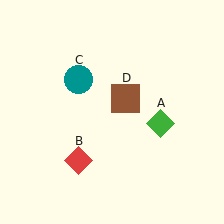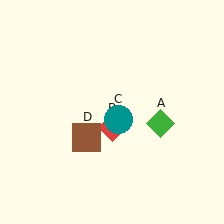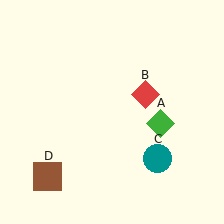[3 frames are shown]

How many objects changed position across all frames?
3 objects changed position: red diamond (object B), teal circle (object C), brown square (object D).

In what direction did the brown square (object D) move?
The brown square (object D) moved down and to the left.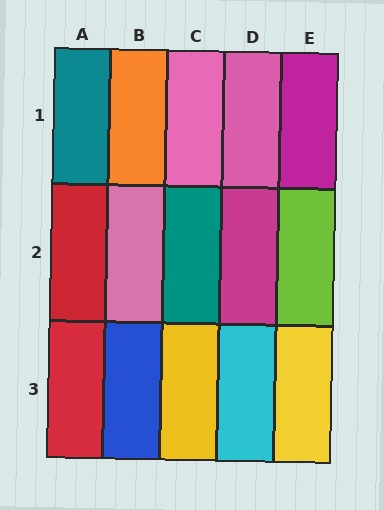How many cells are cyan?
1 cell is cyan.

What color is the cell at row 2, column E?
Lime.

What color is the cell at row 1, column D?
Pink.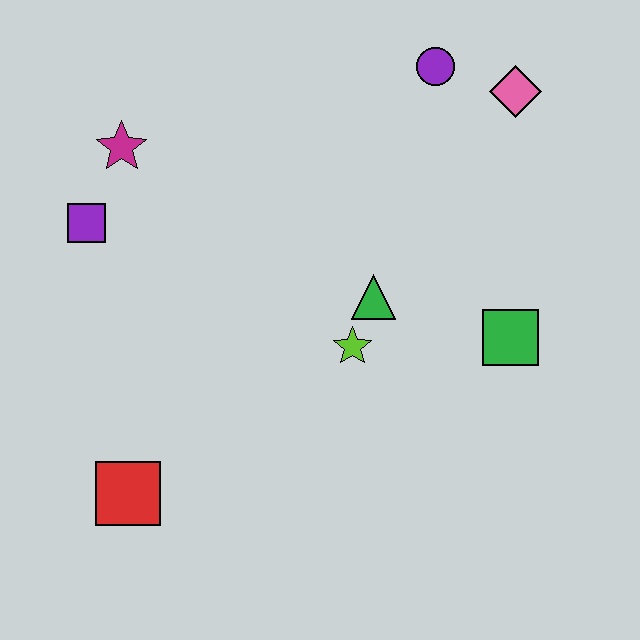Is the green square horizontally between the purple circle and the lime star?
No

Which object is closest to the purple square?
The magenta star is closest to the purple square.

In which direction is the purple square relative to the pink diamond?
The purple square is to the left of the pink diamond.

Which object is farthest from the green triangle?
The red square is farthest from the green triangle.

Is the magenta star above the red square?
Yes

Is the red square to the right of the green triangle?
No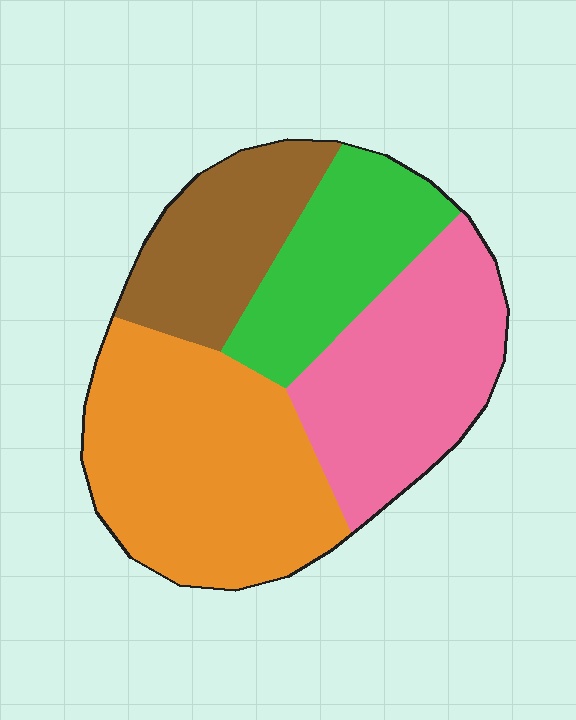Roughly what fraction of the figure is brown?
Brown covers 18% of the figure.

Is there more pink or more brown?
Pink.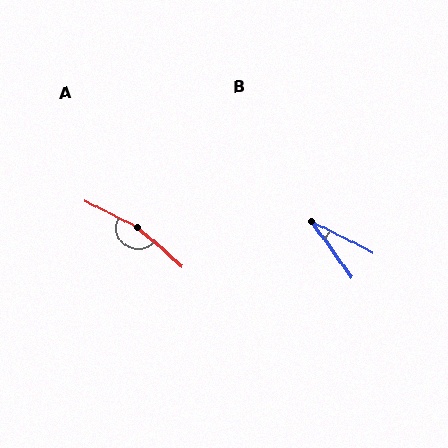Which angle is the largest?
A, at approximately 166 degrees.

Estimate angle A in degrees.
Approximately 166 degrees.